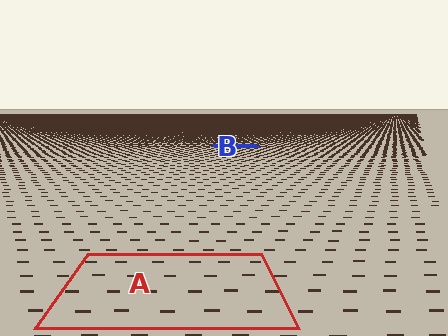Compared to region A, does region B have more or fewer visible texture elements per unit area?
Region B has more texture elements per unit area — they are packed more densely because it is farther away.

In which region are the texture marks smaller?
The texture marks are smaller in region B, because it is farther away.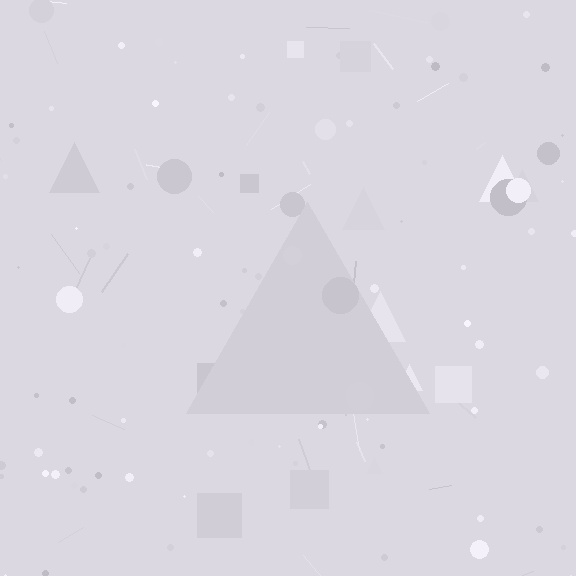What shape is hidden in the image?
A triangle is hidden in the image.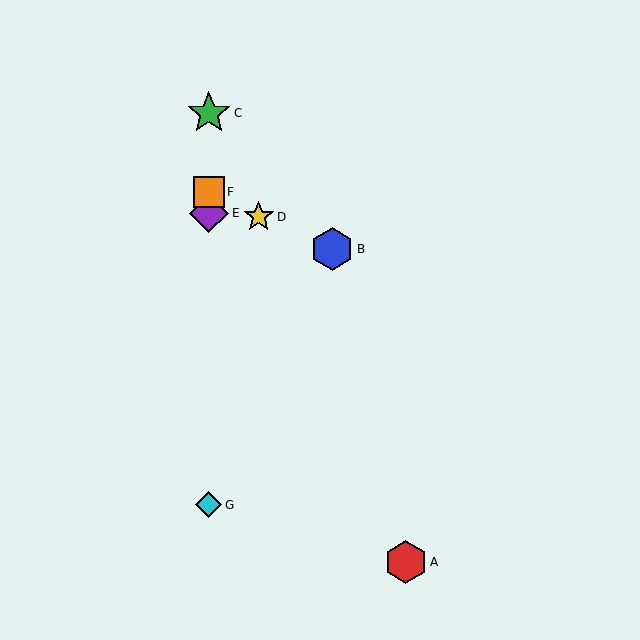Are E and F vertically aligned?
Yes, both are at x≈209.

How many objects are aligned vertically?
4 objects (C, E, F, G) are aligned vertically.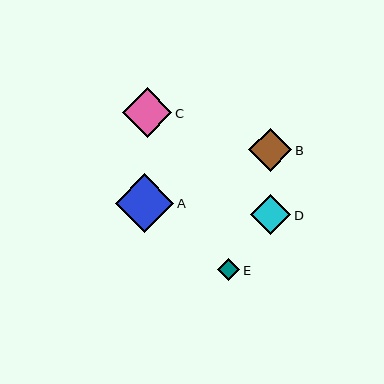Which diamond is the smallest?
Diamond E is the smallest with a size of approximately 23 pixels.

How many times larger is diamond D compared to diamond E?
Diamond D is approximately 1.8 times the size of diamond E.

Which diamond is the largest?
Diamond A is the largest with a size of approximately 59 pixels.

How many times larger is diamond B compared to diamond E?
Diamond B is approximately 1.9 times the size of diamond E.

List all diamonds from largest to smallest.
From largest to smallest: A, C, B, D, E.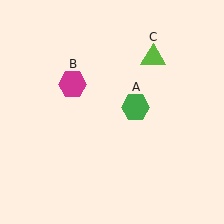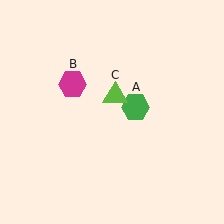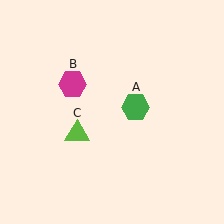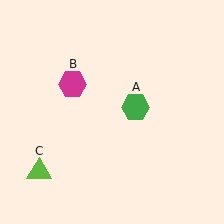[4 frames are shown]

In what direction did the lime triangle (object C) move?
The lime triangle (object C) moved down and to the left.